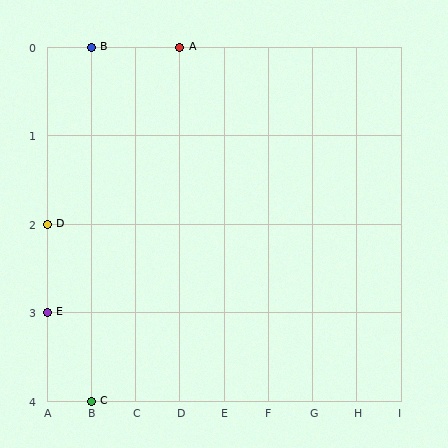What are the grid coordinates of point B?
Point B is at grid coordinates (B, 0).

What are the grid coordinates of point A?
Point A is at grid coordinates (D, 0).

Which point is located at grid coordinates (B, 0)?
Point B is at (B, 0).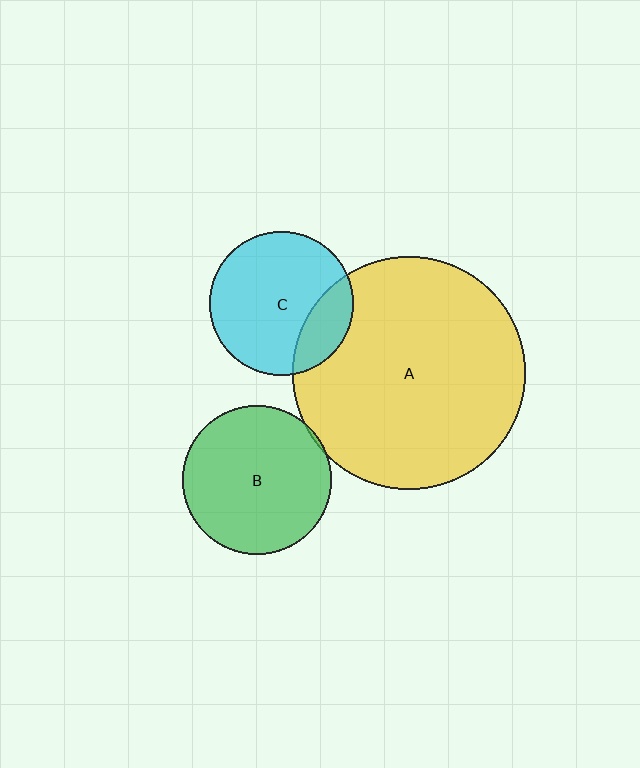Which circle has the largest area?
Circle A (yellow).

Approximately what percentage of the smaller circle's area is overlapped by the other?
Approximately 5%.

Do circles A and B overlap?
Yes.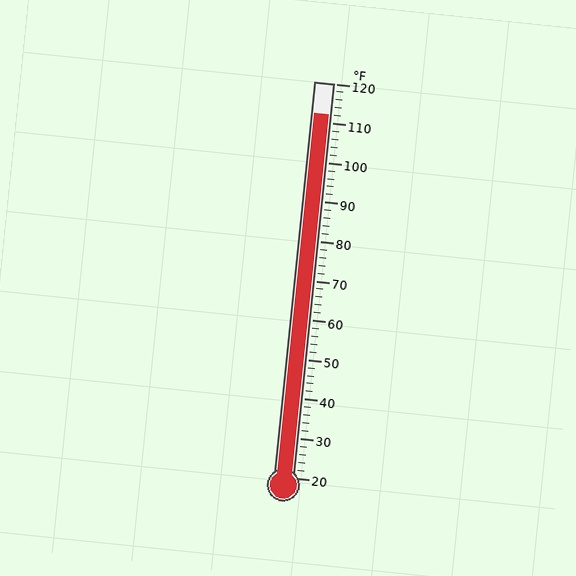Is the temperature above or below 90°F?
The temperature is above 90°F.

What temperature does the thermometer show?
The thermometer shows approximately 112°F.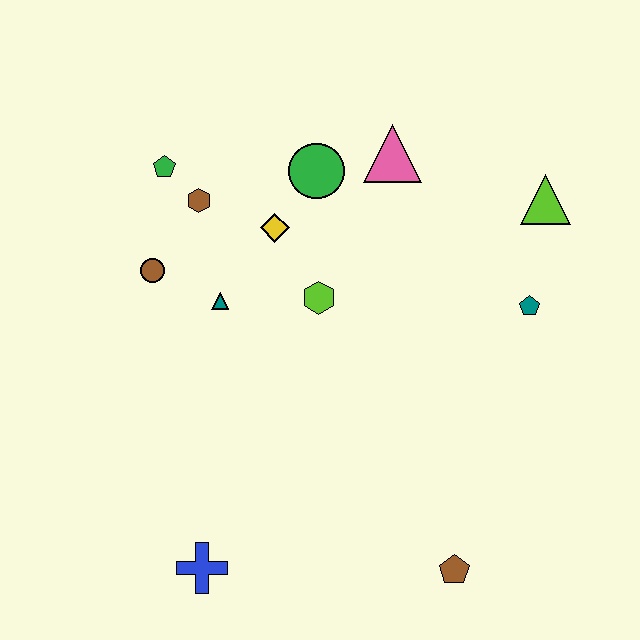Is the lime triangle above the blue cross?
Yes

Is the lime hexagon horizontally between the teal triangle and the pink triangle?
Yes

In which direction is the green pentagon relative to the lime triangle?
The green pentagon is to the left of the lime triangle.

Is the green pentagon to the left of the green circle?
Yes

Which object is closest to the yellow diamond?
The green circle is closest to the yellow diamond.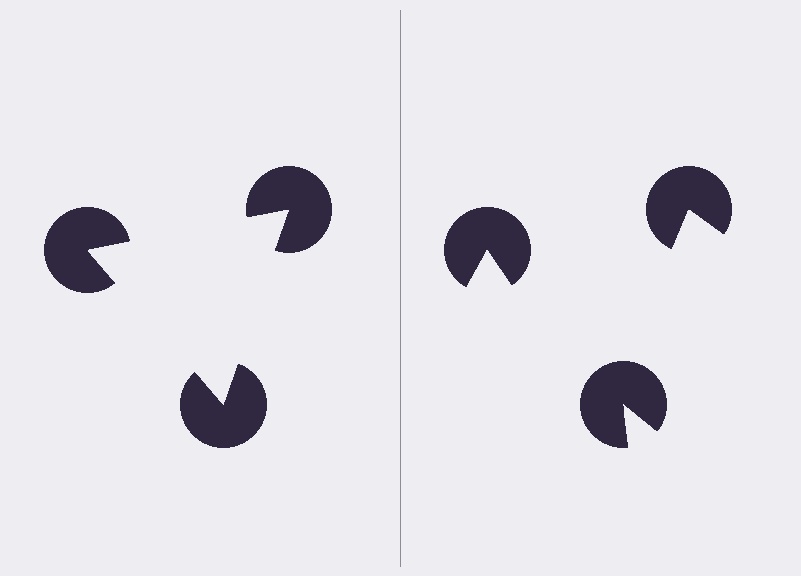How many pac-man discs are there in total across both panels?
6 — 3 on each side.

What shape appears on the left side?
An illusory triangle.